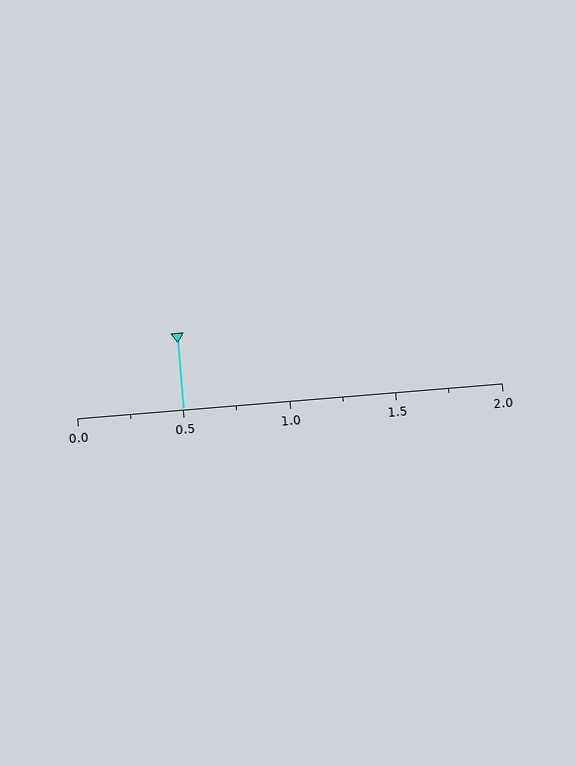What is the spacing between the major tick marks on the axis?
The major ticks are spaced 0.5 apart.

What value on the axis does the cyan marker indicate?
The marker indicates approximately 0.5.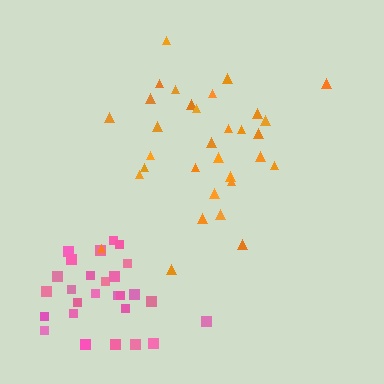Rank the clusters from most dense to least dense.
pink, orange.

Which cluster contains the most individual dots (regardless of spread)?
Orange (32).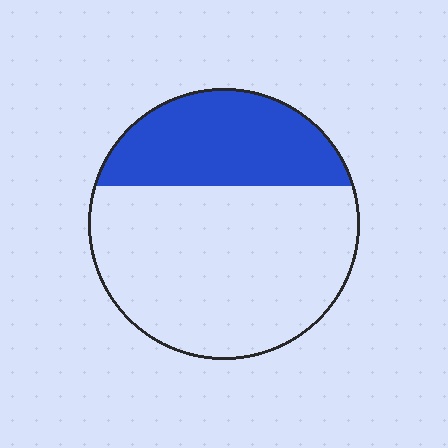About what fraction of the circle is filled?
About one third (1/3).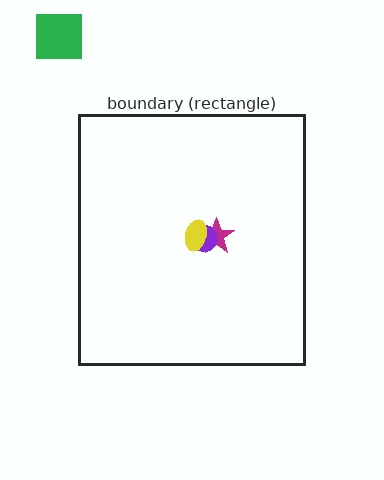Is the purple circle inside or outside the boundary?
Inside.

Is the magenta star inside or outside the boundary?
Inside.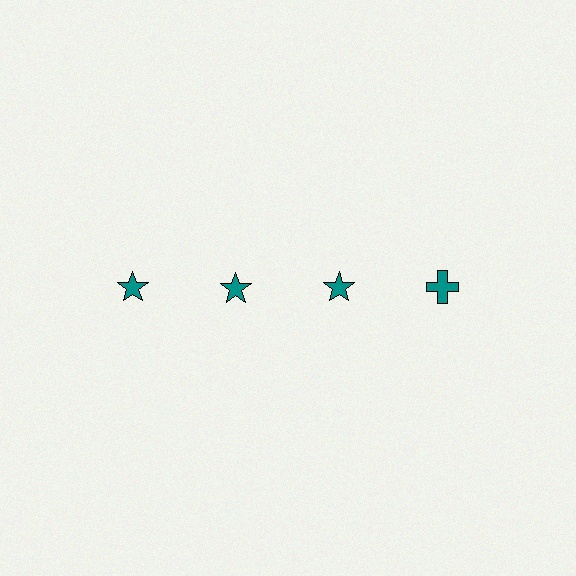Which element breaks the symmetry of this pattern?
The teal cross in the top row, second from right column breaks the symmetry. All other shapes are teal stars.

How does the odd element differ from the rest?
It has a different shape: cross instead of star.